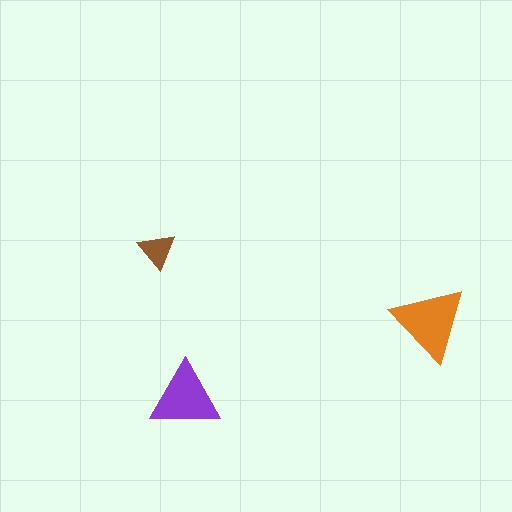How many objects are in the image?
There are 3 objects in the image.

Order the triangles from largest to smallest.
the orange one, the purple one, the brown one.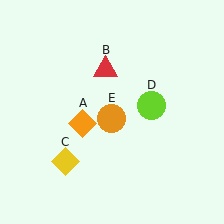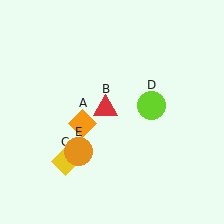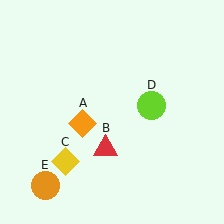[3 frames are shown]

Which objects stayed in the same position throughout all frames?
Orange diamond (object A) and yellow diamond (object C) and lime circle (object D) remained stationary.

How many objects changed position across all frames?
2 objects changed position: red triangle (object B), orange circle (object E).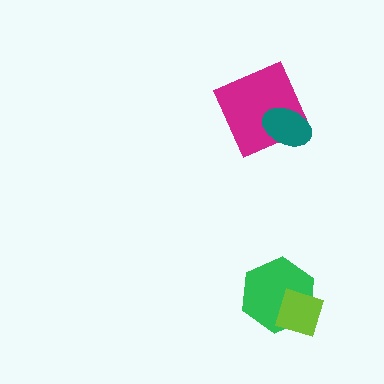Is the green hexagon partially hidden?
Yes, it is partially covered by another shape.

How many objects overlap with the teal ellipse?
1 object overlaps with the teal ellipse.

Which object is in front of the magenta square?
The teal ellipse is in front of the magenta square.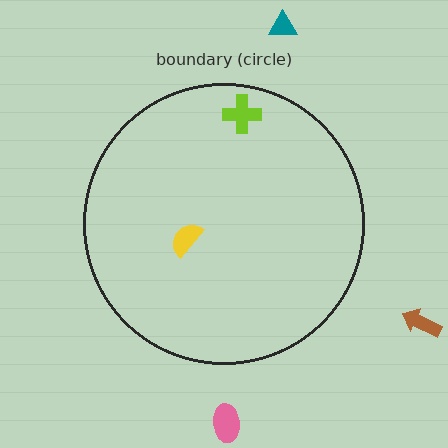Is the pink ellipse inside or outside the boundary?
Outside.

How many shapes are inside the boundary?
2 inside, 3 outside.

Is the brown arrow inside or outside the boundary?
Outside.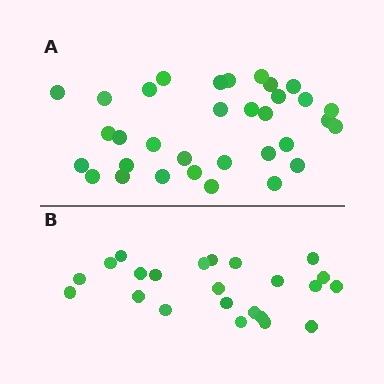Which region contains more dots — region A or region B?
Region A (the top region) has more dots.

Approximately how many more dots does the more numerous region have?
Region A has roughly 10 or so more dots than region B.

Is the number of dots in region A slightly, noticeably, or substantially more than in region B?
Region A has noticeably more, but not dramatically so. The ratio is roughly 1.4 to 1.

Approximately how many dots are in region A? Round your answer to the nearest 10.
About 30 dots. (The exact count is 33, which rounds to 30.)